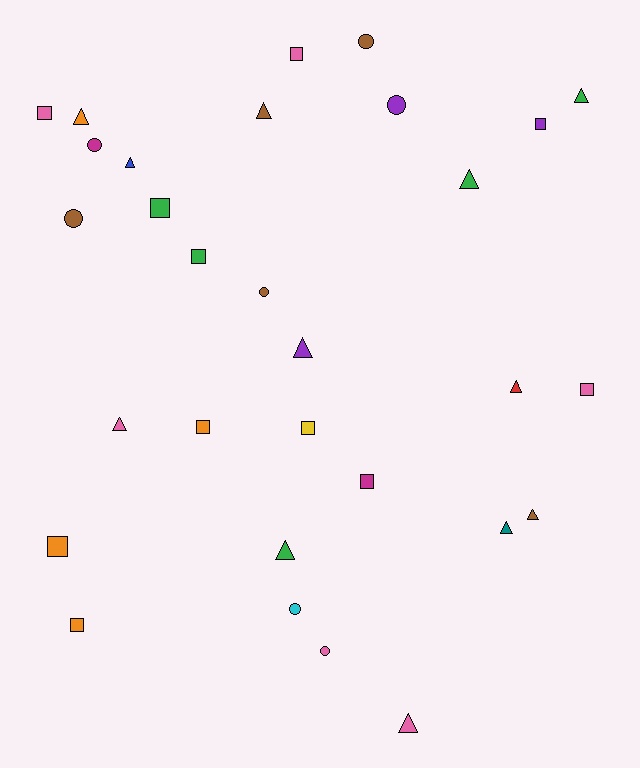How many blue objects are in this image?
There is 1 blue object.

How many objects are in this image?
There are 30 objects.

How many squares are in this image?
There are 11 squares.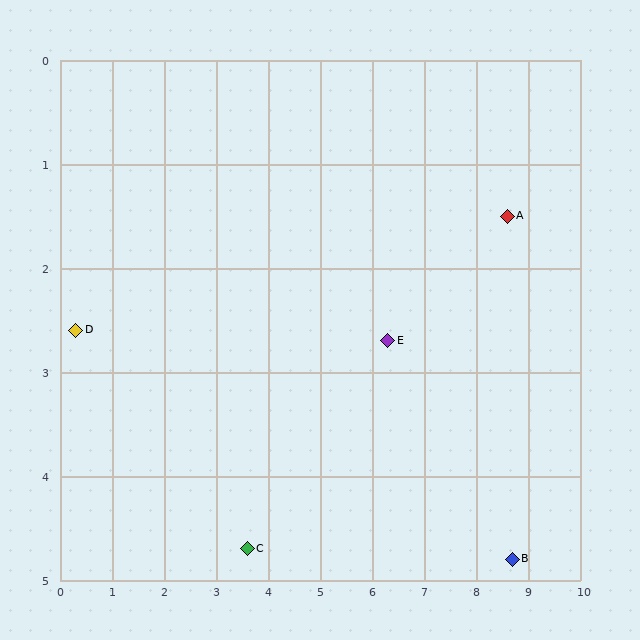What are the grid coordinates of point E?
Point E is at approximately (6.3, 2.7).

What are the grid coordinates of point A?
Point A is at approximately (8.6, 1.5).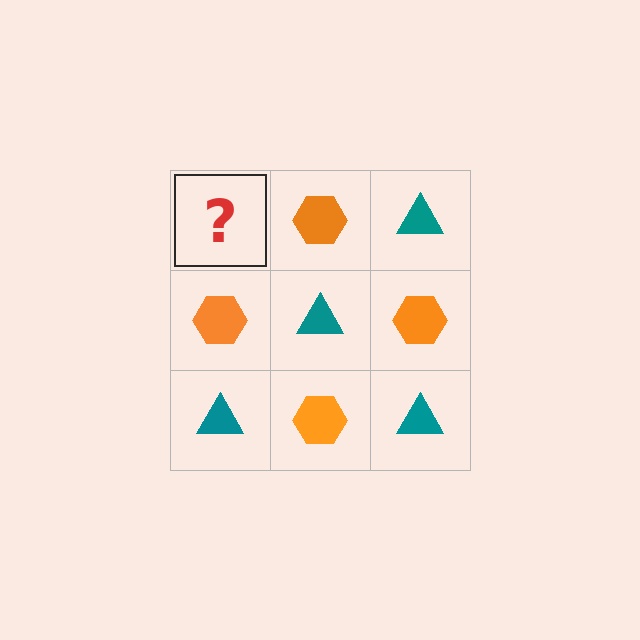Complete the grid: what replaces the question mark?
The question mark should be replaced with a teal triangle.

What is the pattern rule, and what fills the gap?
The rule is that it alternates teal triangle and orange hexagon in a checkerboard pattern. The gap should be filled with a teal triangle.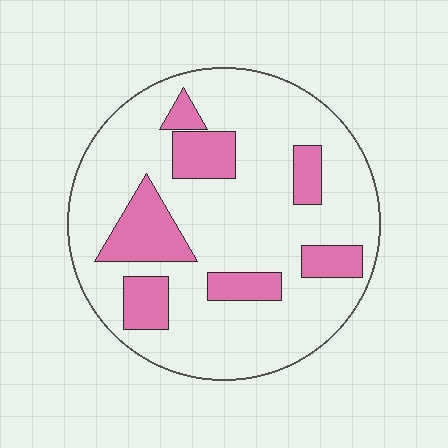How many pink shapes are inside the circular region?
7.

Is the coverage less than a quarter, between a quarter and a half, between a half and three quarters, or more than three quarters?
Less than a quarter.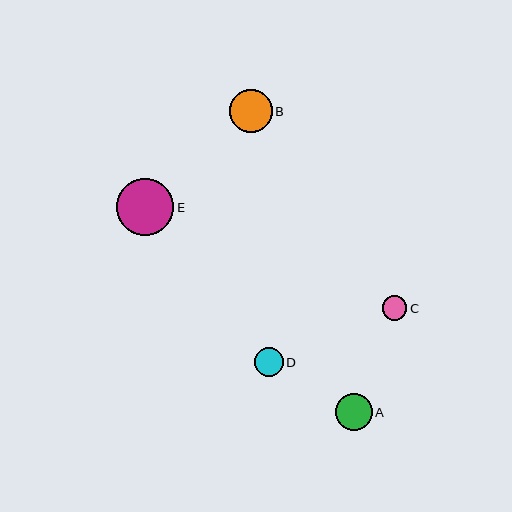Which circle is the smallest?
Circle C is the smallest with a size of approximately 25 pixels.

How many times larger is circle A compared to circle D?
Circle A is approximately 1.3 times the size of circle D.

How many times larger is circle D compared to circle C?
Circle D is approximately 1.2 times the size of circle C.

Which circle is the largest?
Circle E is the largest with a size of approximately 57 pixels.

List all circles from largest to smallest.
From largest to smallest: E, B, A, D, C.